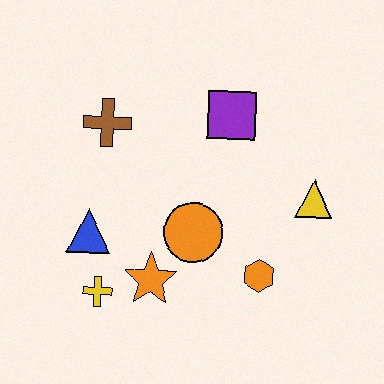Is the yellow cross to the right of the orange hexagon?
No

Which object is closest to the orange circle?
The orange star is closest to the orange circle.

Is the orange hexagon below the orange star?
No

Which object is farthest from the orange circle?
The brown cross is farthest from the orange circle.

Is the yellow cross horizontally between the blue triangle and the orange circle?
Yes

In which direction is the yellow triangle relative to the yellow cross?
The yellow triangle is to the right of the yellow cross.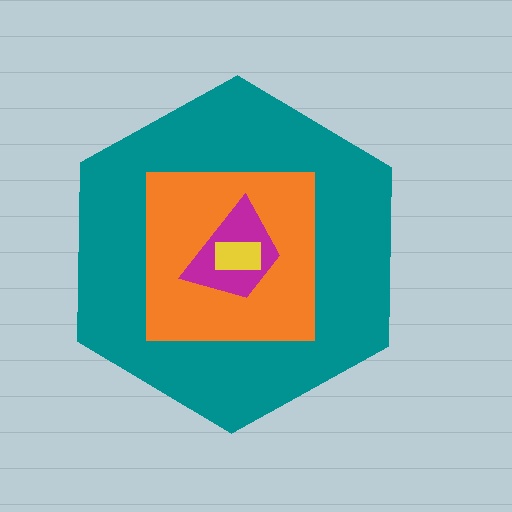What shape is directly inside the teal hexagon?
The orange square.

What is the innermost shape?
The yellow rectangle.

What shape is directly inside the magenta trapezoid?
The yellow rectangle.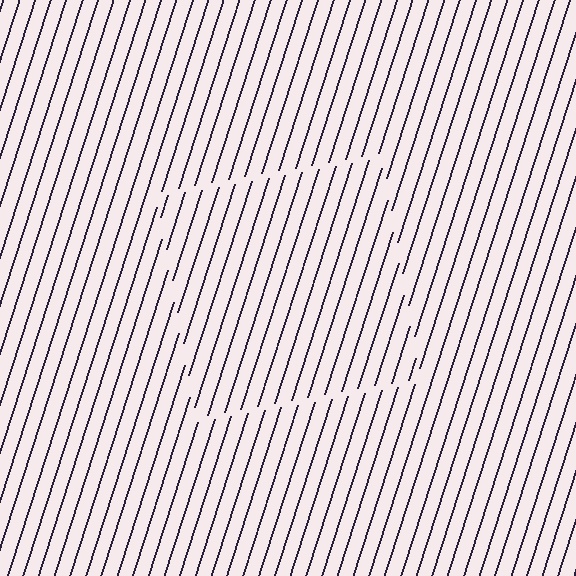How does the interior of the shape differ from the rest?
The interior of the shape contains the same grating, shifted by half a period — the contour is defined by the phase discontinuity where line-ends from the inner and outer gratings abut.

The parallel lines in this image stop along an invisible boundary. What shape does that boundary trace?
An illusory square. The interior of the shape contains the same grating, shifted by half a period — the contour is defined by the phase discontinuity where line-ends from the inner and outer gratings abut.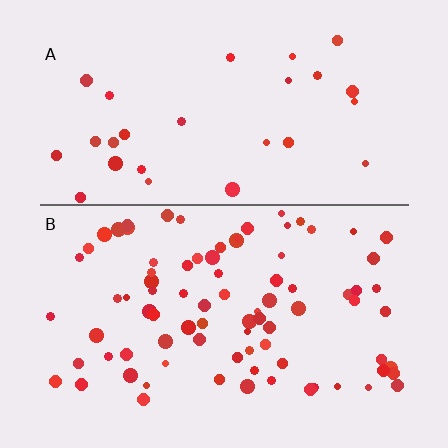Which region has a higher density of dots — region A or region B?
B (the bottom).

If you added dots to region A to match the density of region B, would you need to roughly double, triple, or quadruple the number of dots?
Approximately triple.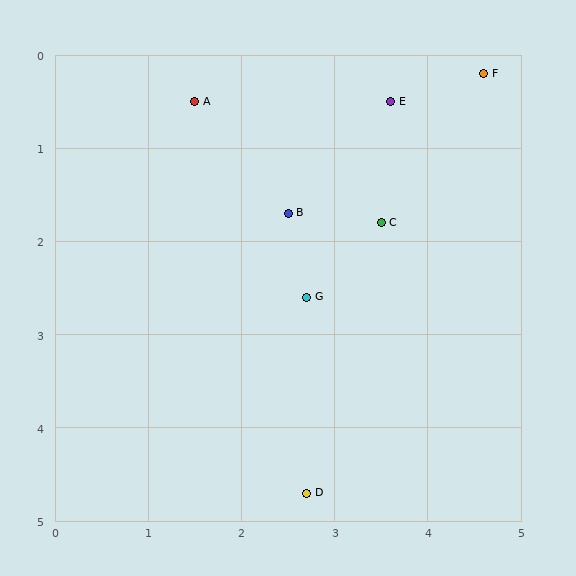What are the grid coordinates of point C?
Point C is at approximately (3.5, 1.8).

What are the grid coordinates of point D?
Point D is at approximately (2.7, 4.7).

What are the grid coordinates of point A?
Point A is at approximately (1.5, 0.5).